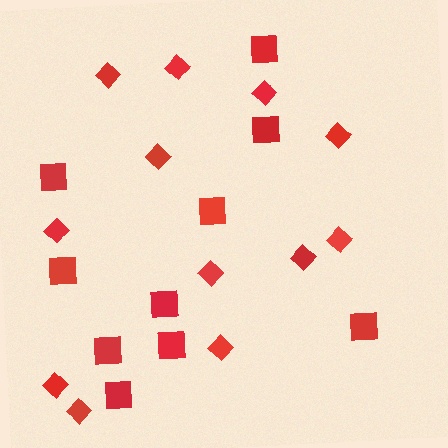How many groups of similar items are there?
There are 2 groups: one group of diamonds (12) and one group of squares (10).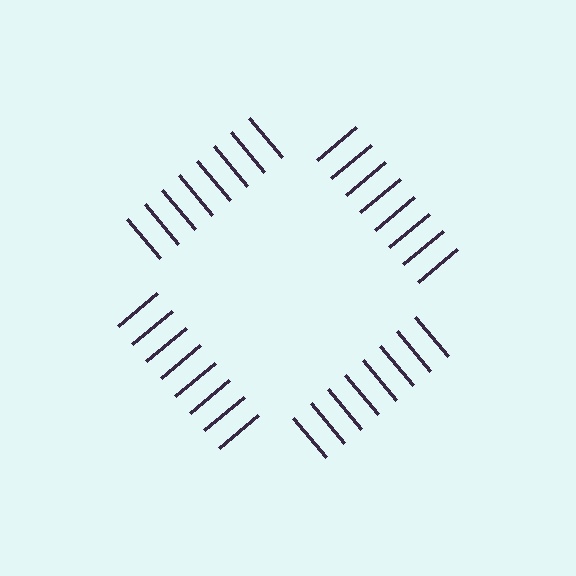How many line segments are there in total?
32 — 8 along each of the 4 edges.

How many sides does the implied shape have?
4 sides — the line-ends trace a square.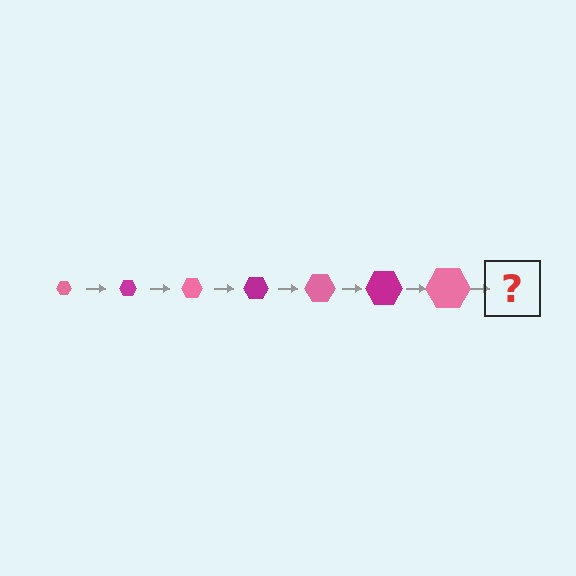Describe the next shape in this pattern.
It should be a magenta hexagon, larger than the previous one.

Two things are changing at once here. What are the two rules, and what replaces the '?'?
The two rules are that the hexagon grows larger each step and the color cycles through pink and magenta. The '?' should be a magenta hexagon, larger than the previous one.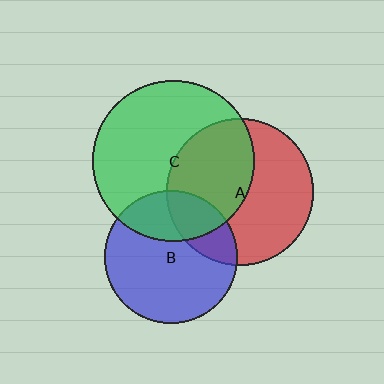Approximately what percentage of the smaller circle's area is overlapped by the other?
Approximately 25%.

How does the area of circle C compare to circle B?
Approximately 1.5 times.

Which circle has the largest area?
Circle C (green).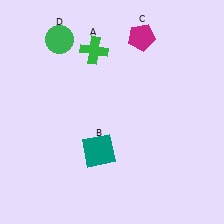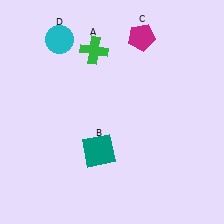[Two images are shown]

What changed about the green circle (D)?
In Image 1, D is green. In Image 2, it changed to cyan.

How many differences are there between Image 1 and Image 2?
There is 1 difference between the two images.